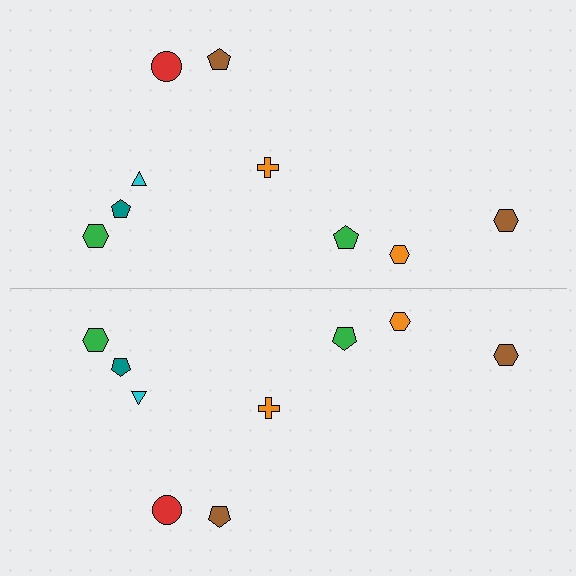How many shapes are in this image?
There are 18 shapes in this image.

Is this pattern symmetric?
Yes, this pattern has bilateral (reflection) symmetry.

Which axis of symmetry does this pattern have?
The pattern has a horizontal axis of symmetry running through the center of the image.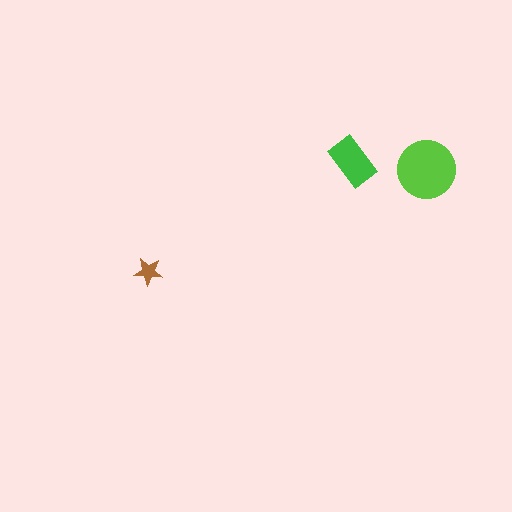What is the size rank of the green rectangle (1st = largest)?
2nd.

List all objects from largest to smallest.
The lime circle, the green rectangle, the brown star.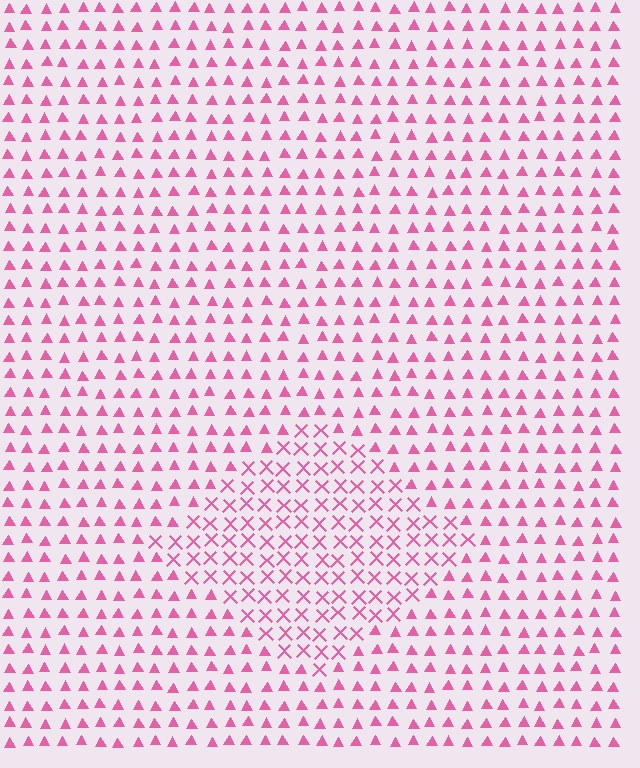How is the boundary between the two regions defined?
The boundary is defined by a change in element shape: X marks inside vs. triangles outside. All elements share the same color and spacing.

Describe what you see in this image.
The image is filled with small pink elements arranged in a uniform grid. A diamond-shaped region contains X marks, while the surrounding area contains triangles. The boundary is defined purely by the change in element shape.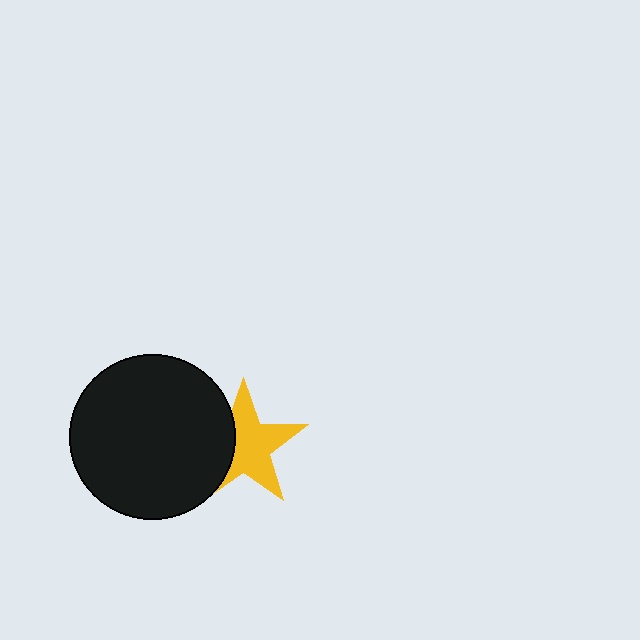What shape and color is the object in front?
The object in front is a black circle.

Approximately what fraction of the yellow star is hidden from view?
Roughly 33% of the yellow star is hidden behind the black circle.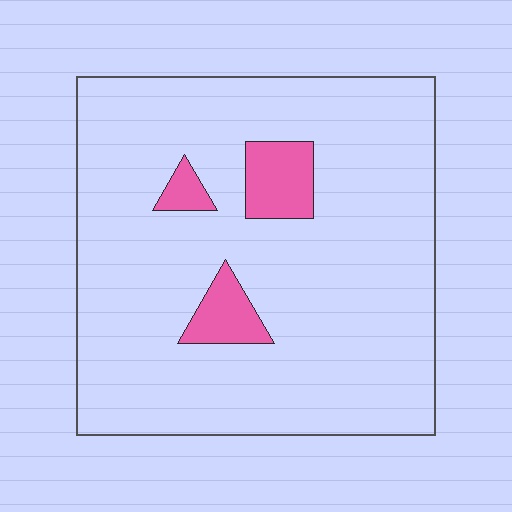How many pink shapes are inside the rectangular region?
3.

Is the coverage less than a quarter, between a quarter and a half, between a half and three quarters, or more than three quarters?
Less than a quarter.